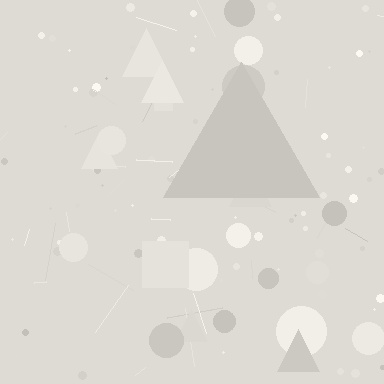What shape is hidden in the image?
A triangle is hidden in the image.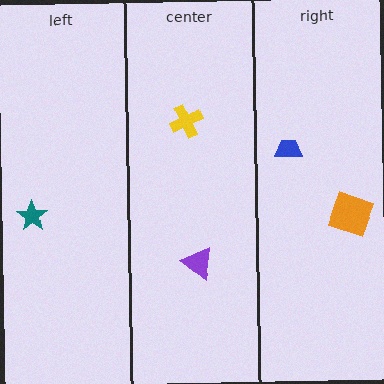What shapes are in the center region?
The yellow cross, the purple triangle.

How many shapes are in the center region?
2.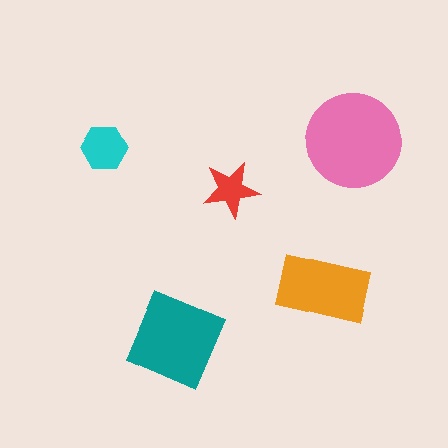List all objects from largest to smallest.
The pink circle, the teal diamond, the orange rectangle, the cyan hexagon, the red star.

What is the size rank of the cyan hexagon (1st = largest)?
4th.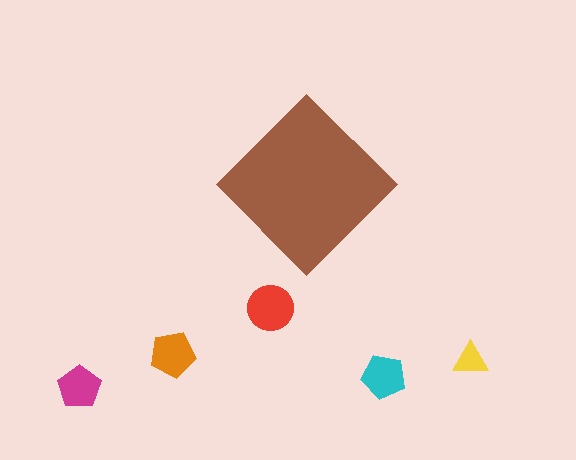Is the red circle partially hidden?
No, the red circle is fully visible.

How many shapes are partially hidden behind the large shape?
0 shapes are partially hidden.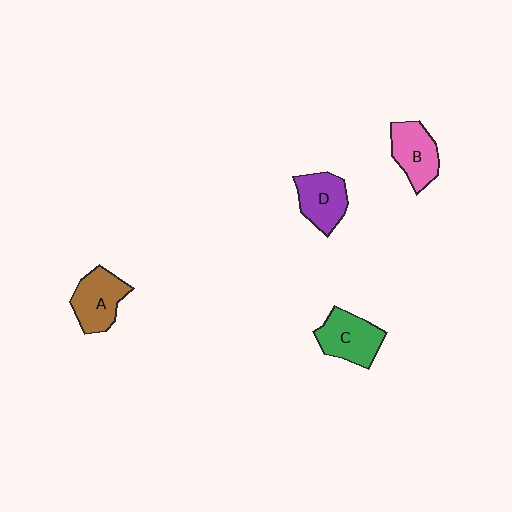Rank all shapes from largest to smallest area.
From largest to smallest: C (green), A (brown), B (pink), D (purple).